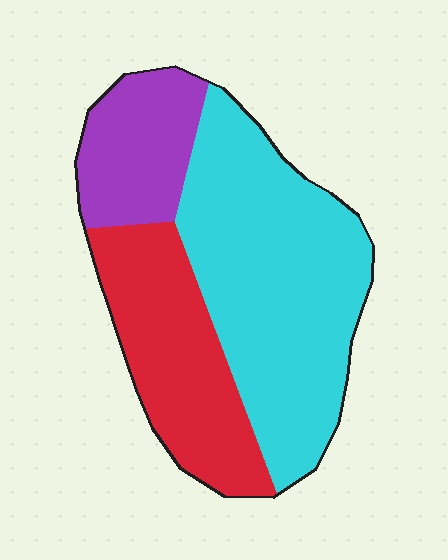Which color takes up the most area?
Cyan, at roughly 50%.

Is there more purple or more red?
Red.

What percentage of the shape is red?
Red covers about 30% of the shape.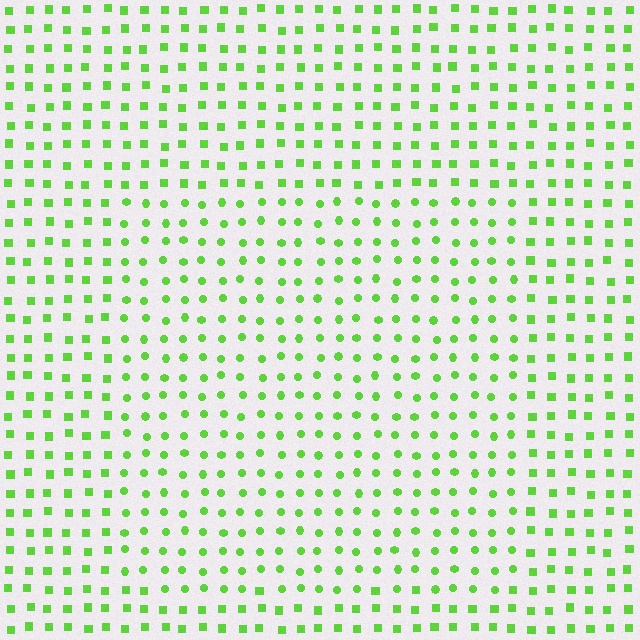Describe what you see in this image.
The image is filled with small lime elements arranged in a uniform grid. A rectangle-shaped region contains circles, while the surrounding area contains squares. The boundary is defined purely by the change in element shape.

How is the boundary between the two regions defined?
The boundary is defined by a change in element shape: circles inside vs. squares outside. All elements share the same color and spacing.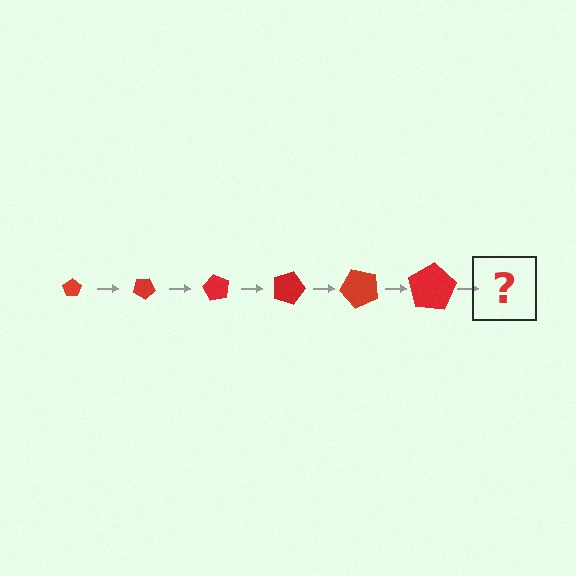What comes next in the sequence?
The next element should be a pentagon, larger than the previous one and rotated 180 degrees from the start.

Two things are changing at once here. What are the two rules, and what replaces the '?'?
The two rules are that the pentagon grows larger each step and it rotates 30 degrees each step. The '?' should be a pentagon, larger than the previous one and rotated 180 degrees from the start.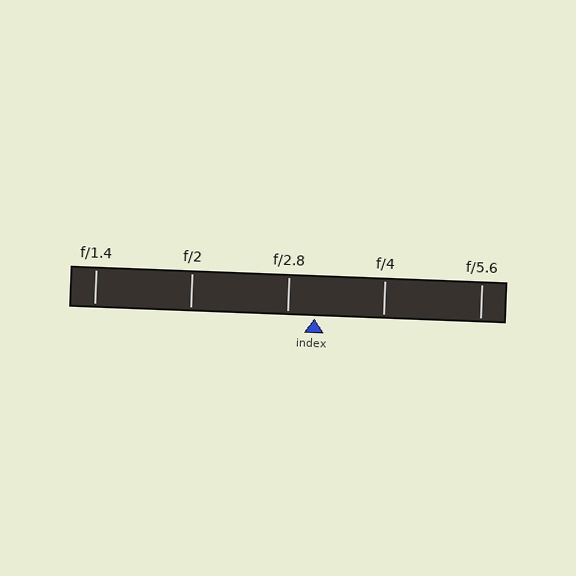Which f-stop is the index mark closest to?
The index mark is closest to f/2.8.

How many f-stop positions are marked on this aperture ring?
There are 5 f-stop positions marked.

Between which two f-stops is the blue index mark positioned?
The index mark is between f/2.8 and f/4.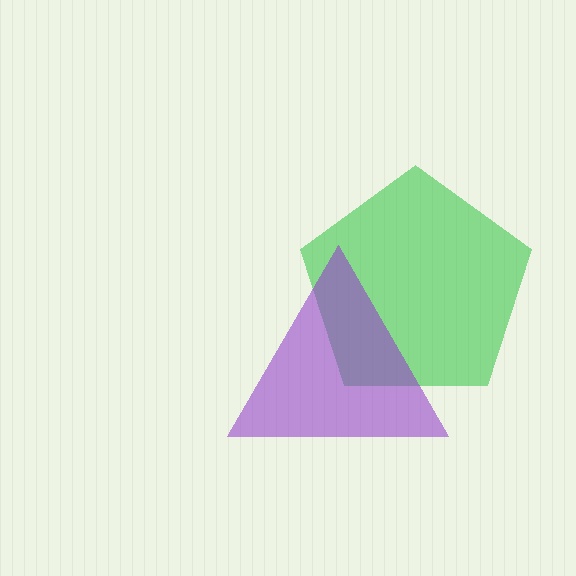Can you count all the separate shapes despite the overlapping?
Yes, there are 2 separate shapes.